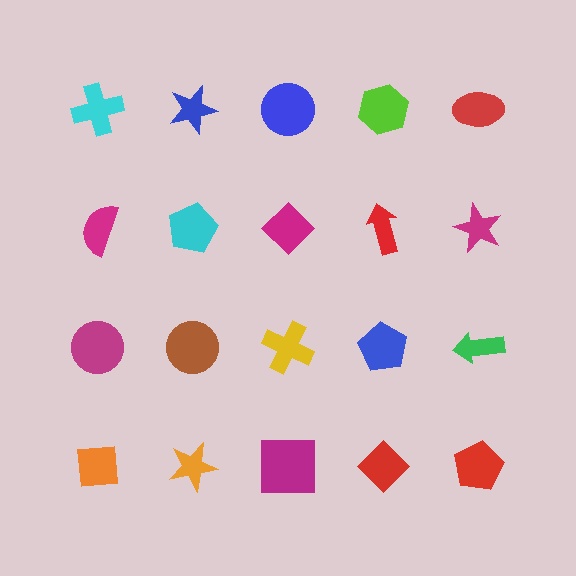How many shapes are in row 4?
5 shapes.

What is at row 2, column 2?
A cyan pentagon.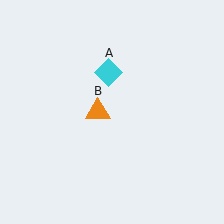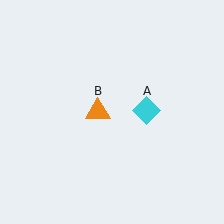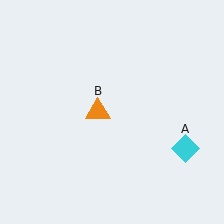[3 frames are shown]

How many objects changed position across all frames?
1 object changed position: cyan diamond (object A).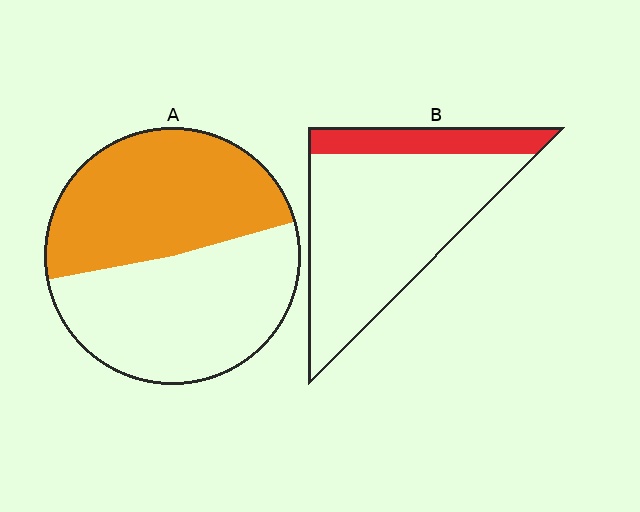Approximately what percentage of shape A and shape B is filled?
A is approximately 50% and B is approximately 20%.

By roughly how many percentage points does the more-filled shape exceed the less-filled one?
By roughly 30 percentage points (A over B).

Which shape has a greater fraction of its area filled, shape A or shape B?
Shape A.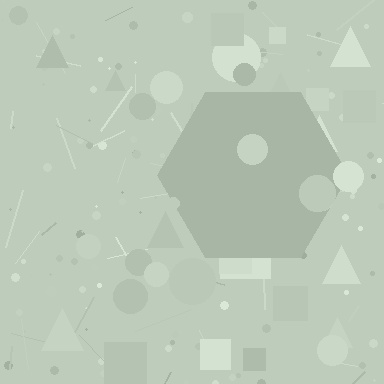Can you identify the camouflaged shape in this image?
The camouflaged shape is a hexagon.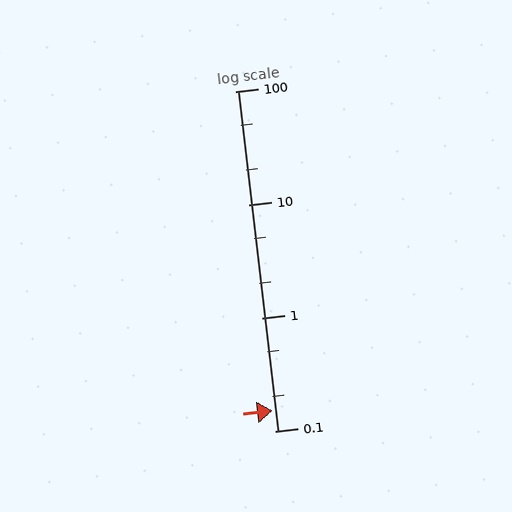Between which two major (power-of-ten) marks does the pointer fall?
The pointer is between 0.1 and 1.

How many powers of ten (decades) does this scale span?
The scale spans 3 decades, from 0.1 to 100.